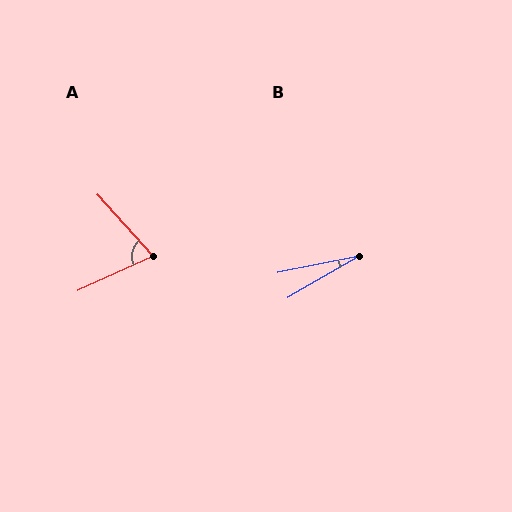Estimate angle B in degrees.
Approximately 18 degrees.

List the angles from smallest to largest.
B (18°), A (72°).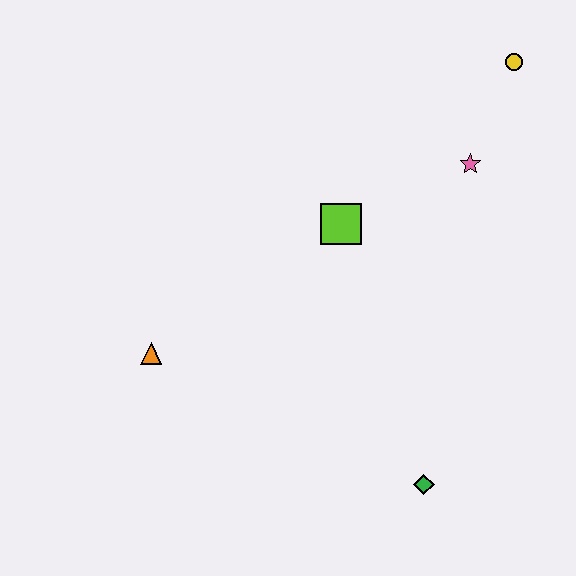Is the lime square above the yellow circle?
No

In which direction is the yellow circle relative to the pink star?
The yellow circle is above the pink star.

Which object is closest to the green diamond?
The lime square is closest to the green diamond.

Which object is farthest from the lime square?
The green diamond is farthest from the lime square.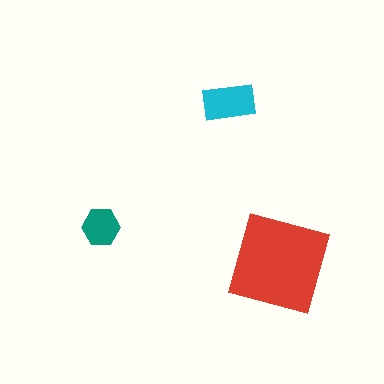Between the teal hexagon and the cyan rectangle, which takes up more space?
The cyan rectangle.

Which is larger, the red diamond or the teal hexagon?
The red diamond.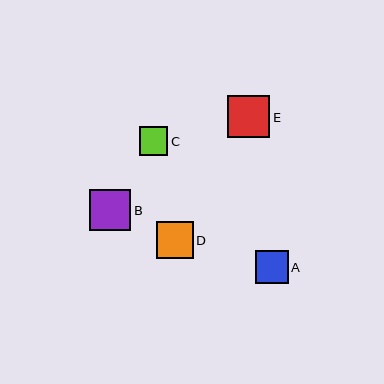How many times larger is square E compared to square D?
Square E is approximately 1.2 times the size of square D.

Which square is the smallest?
Square C is the smallest with a size of approximately 28 pixels.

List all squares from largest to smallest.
From largest to smallest: E, B, D, A, C.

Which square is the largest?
Square E is the largest with a size of approximately 43 pixels.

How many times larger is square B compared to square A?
Square B is approximately 1.2 times the size of square A.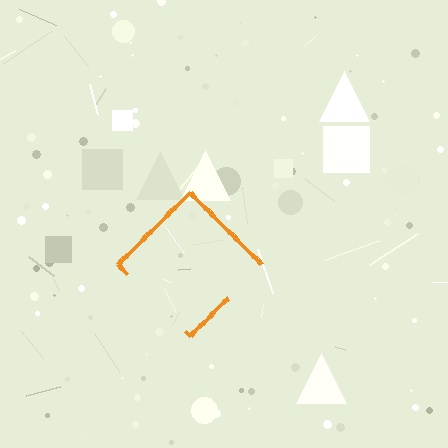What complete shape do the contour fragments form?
The contour fragments form a diamond.